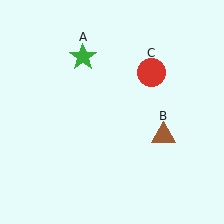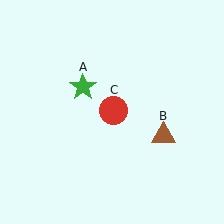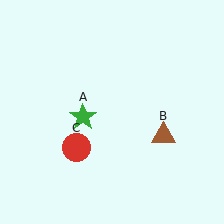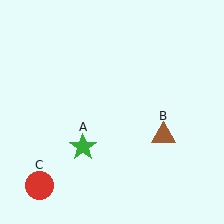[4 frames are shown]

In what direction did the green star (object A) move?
The green star (object A) moved down.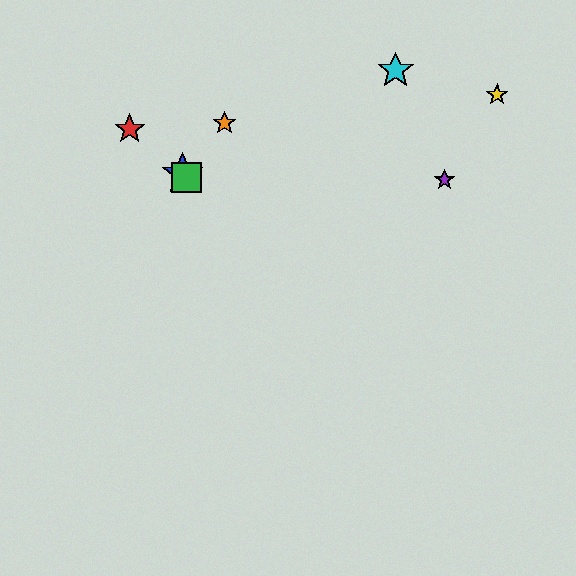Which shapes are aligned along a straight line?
The red star, the blue star, the green square are aligned along a straight line.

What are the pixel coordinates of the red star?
The red star is at (130, 129).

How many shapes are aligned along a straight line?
3 shapes (the red star, the blue star, the green square) are aligned along a straight line.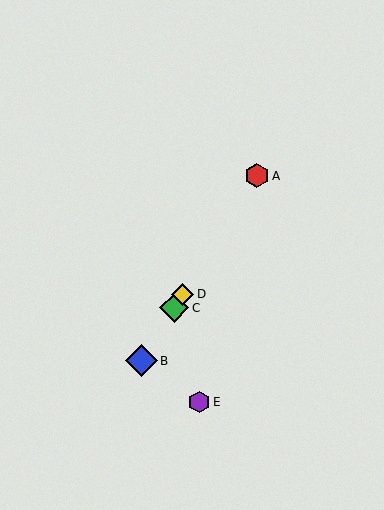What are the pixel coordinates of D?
Object D is at (183, 294).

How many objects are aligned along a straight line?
4 objects (A, B, C, D) are aligned along a straight line.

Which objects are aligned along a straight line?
Objects A, B, C, D are aligned along a straight line.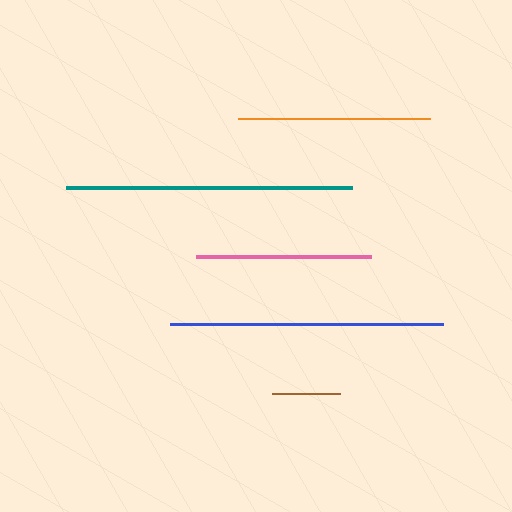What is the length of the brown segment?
The brown segment is approximately 68 pixels long.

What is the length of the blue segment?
The blue segment is approximately 273 pixels long.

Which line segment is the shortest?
The brown line is the shortest at approximately 68 pixels.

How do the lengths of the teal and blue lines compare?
The teal and blue lines are approximately the same length.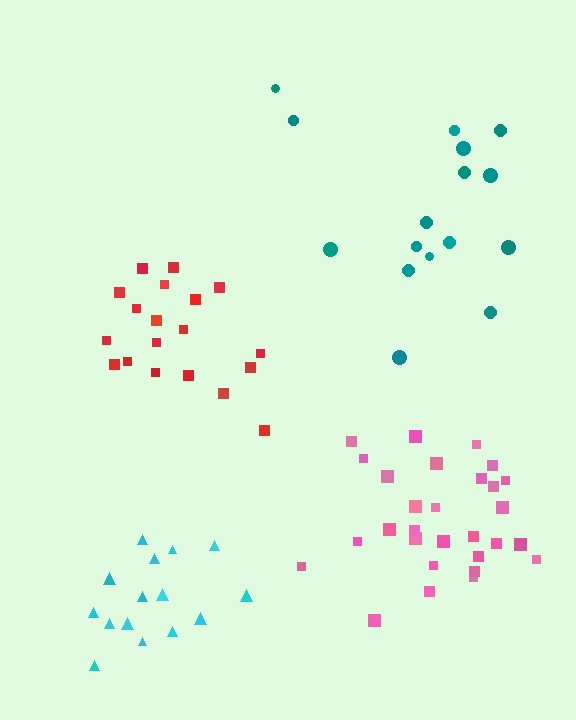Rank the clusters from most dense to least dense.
cyan, pink, red, teal.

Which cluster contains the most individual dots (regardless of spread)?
Pink (29).